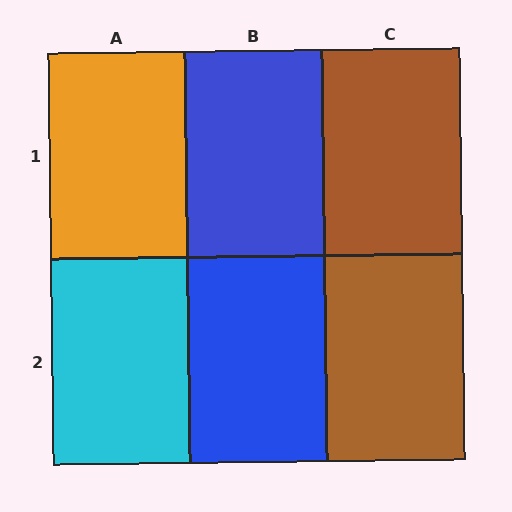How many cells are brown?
2 cells are brown.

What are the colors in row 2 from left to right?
Cyan, blue, brown.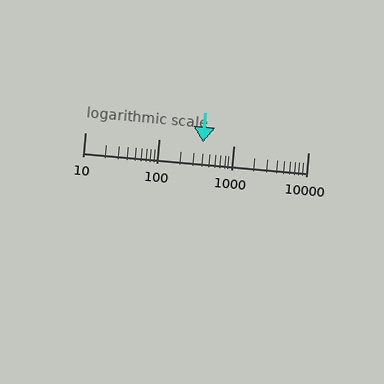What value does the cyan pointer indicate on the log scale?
The pointer indicates approximately 390.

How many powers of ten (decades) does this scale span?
The scale spans 3 decades, from 10 to 10000.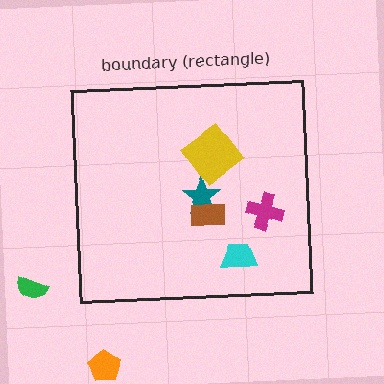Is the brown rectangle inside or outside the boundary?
Inside.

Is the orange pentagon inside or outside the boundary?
Outside.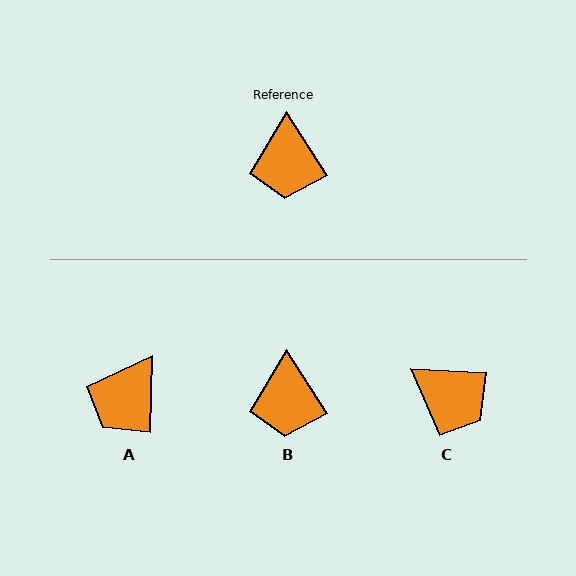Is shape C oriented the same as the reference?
No, it is off by about 54 degrees.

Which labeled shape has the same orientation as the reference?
B.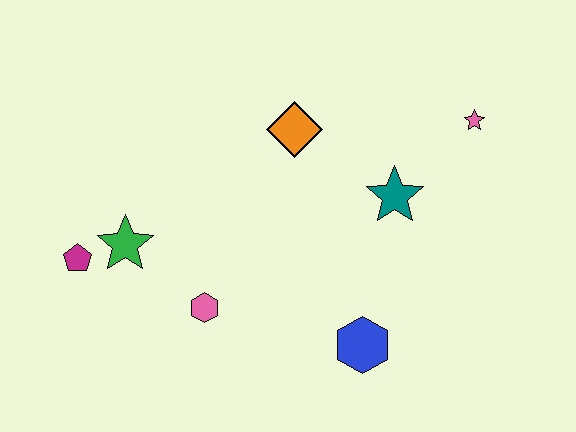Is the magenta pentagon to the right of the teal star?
No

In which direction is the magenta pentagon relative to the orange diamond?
The magenta pentagon is to the left of the orange diamond.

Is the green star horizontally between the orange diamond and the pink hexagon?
No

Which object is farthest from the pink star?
The magenta pentagon is farthest from the pink star.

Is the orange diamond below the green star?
No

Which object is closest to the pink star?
The teal star is closest to the pink star.